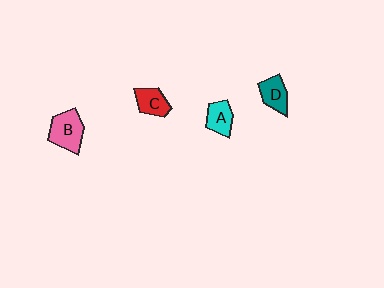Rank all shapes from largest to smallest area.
From largest to smallest: B (pink), C (red), D (teal), A (cyan).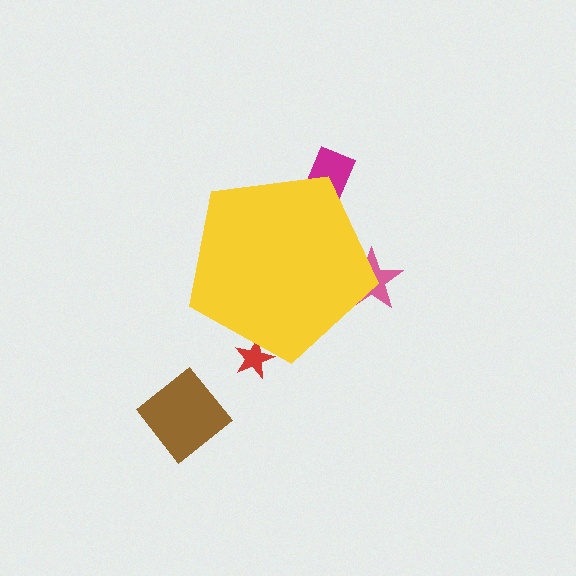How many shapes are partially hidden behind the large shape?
3 shapes are partially hidden.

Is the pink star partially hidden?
Yes, the pink star is partially hidden behind the yellow pentagon.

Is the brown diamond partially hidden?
No, the brown diamond is fully visible.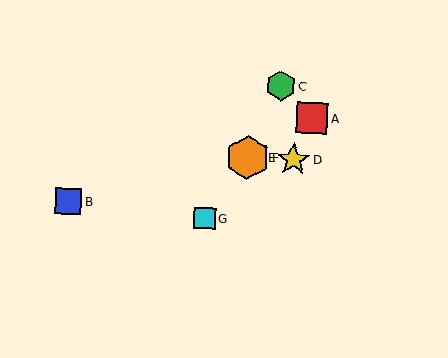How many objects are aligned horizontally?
3 objects (D, E, F) are aligned horizontally.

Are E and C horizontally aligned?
No, E is at y≈158 and C is at y≈86.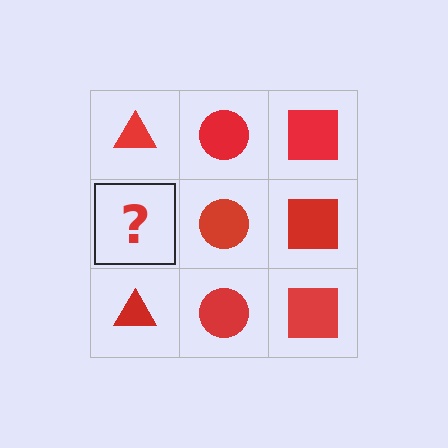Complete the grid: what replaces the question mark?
The question mark should be replaced with a red triangle.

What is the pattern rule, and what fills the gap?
The rule is that each column has a consistent shape. The gap should be filled with a red triangle.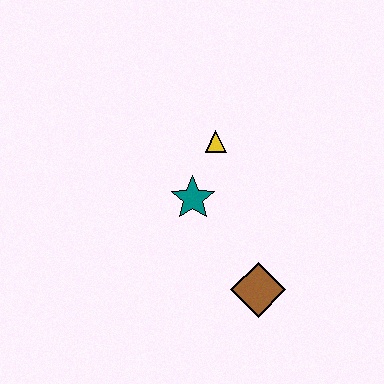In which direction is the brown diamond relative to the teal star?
The brown diamond is below the teal star.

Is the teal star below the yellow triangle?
Yes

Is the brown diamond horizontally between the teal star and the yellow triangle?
No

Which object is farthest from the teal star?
The brown diamond is farthest from the teal star.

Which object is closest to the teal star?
The yellow triangle is closest to the teal star.